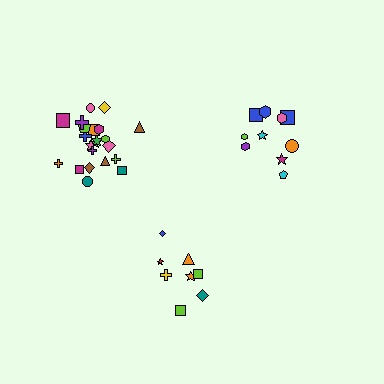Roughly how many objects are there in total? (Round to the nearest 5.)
Roughly 40 objects in total.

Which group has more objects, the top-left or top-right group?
The top-left group.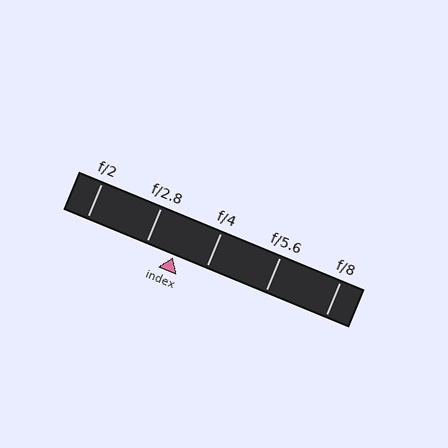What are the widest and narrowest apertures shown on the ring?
The widest aperture shown is f/2 and the narrowest is f/8.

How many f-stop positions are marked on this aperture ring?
There are 5 f-stop positions marked.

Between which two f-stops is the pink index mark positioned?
The index mark is between f/2.8 and f/4.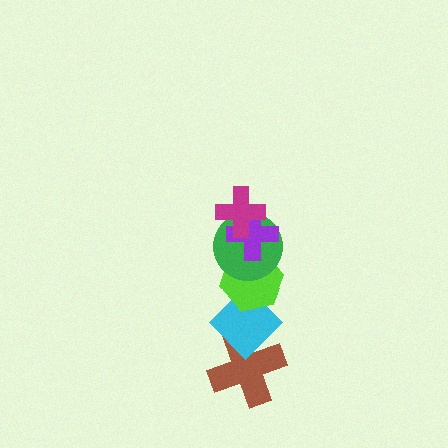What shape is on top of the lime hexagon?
The green circle is on top of the lime hexagon.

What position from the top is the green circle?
The green circle is 3rd from the top.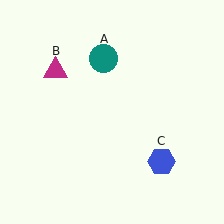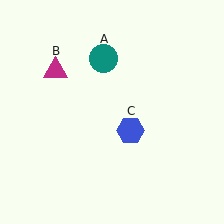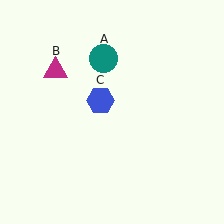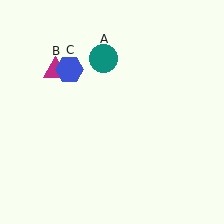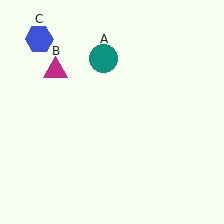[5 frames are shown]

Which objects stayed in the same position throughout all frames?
Teal circle (object A) and magenta triangle (object B) remained stationary.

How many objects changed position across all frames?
1 object changed position: blue hexagon (object C).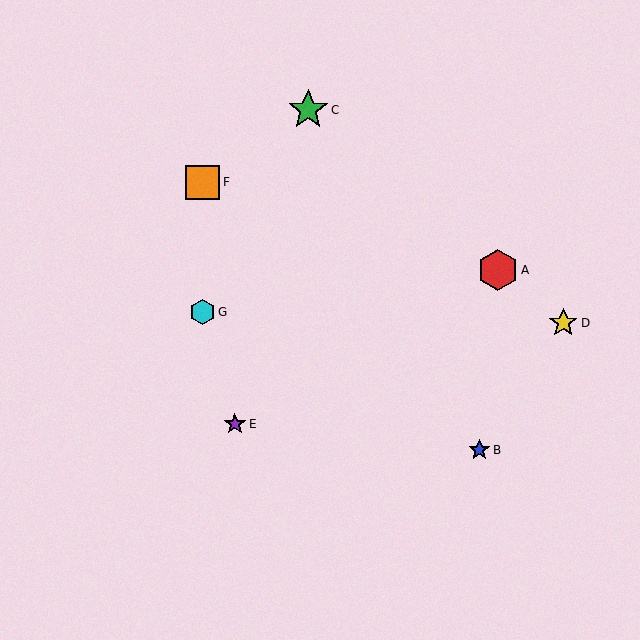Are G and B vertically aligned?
No, G is at x≈203 and B is at x≈479.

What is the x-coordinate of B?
Object B is at x≈479.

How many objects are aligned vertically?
2 objects (F, G) are aligned vertically.